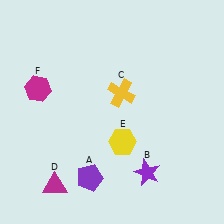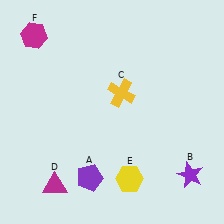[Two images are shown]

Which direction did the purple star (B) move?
The purple star (B) moved right.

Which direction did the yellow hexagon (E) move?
The yellow hexagon (E) moved down.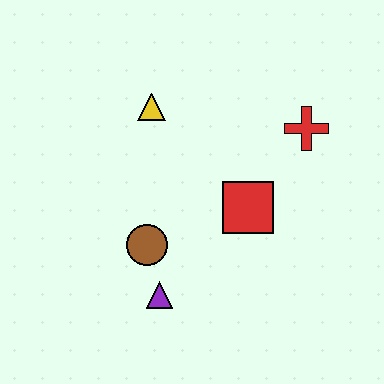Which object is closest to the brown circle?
The purple triangle is closest to the brown circle.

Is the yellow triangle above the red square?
Yes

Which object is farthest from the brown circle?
The red cross is farthest from the brown circle.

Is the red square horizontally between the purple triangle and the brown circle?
No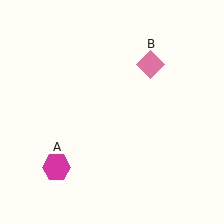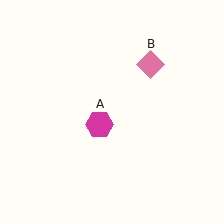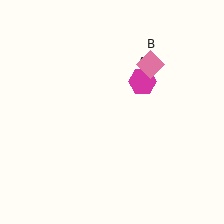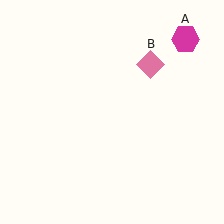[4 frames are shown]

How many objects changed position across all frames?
1 object changed position: magenta hexagon (object A).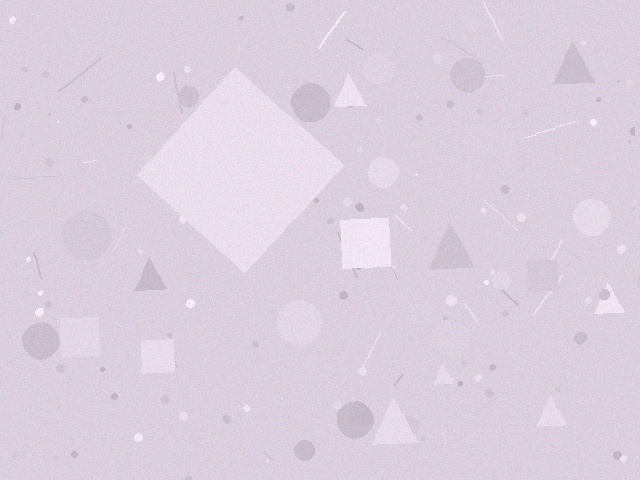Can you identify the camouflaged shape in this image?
The camouflaged shape is a diamond.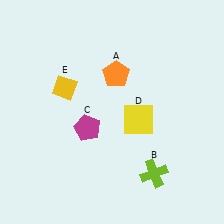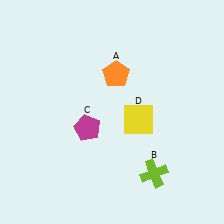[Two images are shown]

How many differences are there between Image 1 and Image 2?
There is 1 difference between the two images.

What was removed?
The yellow diamond (E) was removed in Image 2.